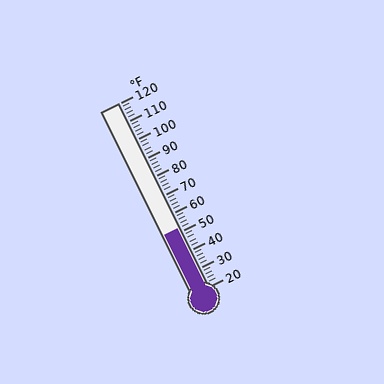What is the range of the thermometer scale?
The thermometer scale ranges from 20°F to 120°F.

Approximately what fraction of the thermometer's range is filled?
The thermometer is filled to approximately 30% of its range.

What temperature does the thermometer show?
The thermometer shows approximately 52°F.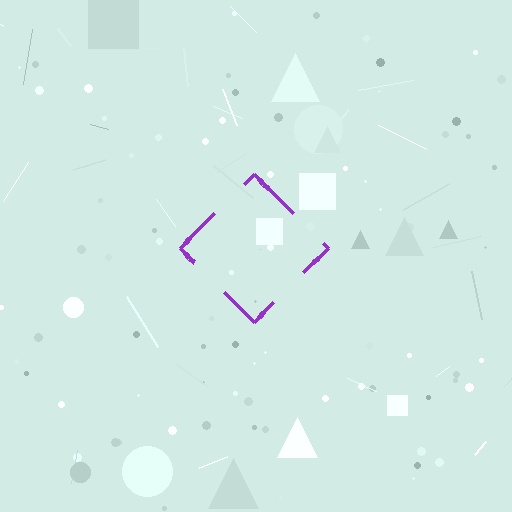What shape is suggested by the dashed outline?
The dashed outline suggests a diamond.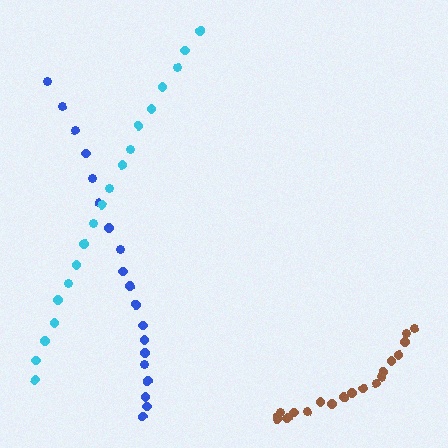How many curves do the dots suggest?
There are 3 distinct paths.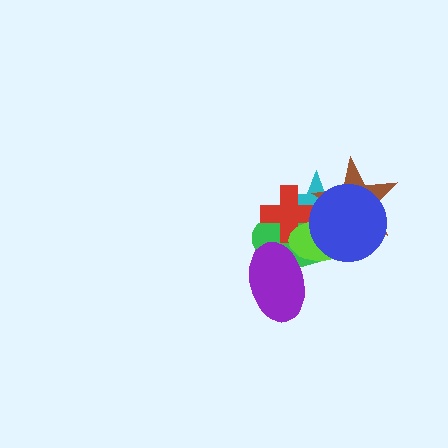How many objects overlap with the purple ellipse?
2 objects overlap with the purple ellipse.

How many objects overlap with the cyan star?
5 objects overlap with the cyan star.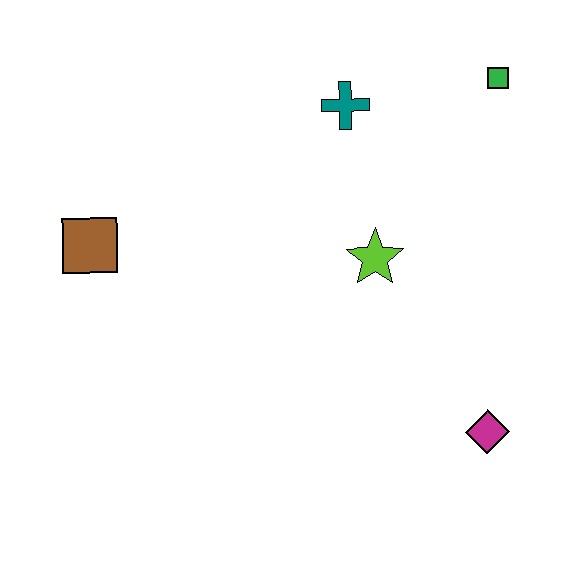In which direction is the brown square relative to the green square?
The brown square is to the left of the green square.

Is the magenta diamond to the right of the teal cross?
Yes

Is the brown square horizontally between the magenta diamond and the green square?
No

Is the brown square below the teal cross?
Yes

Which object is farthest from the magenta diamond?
The brown square is farthest from the magenta diamond.